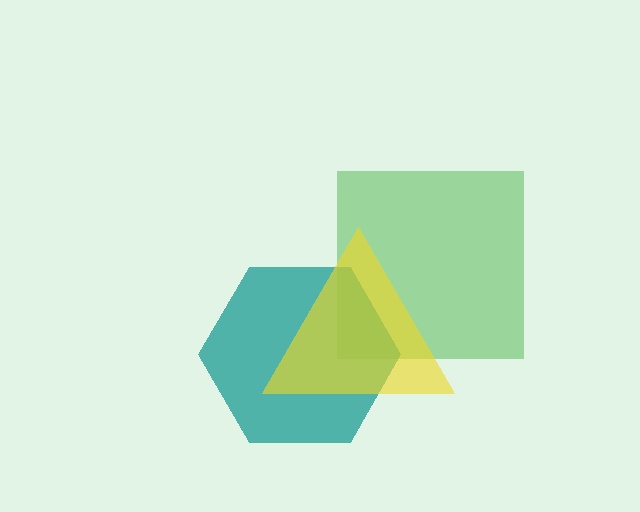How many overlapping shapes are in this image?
There are 3 overlapping shapes in the image.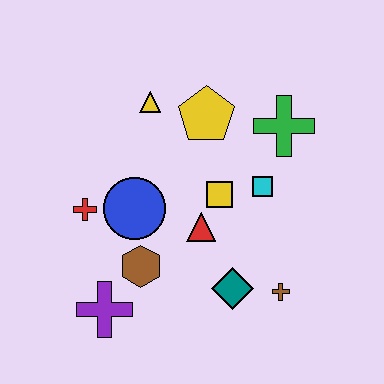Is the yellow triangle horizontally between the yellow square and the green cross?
No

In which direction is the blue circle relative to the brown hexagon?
The blue circle is above the brown hexagon.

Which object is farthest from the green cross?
The purple cross is farthest from the green cross.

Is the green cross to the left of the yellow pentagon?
No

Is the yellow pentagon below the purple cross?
No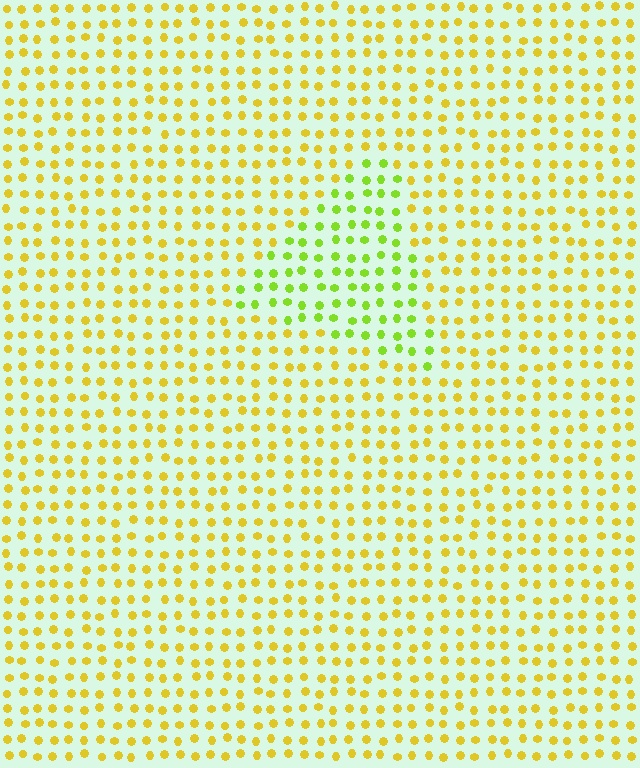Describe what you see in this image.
The image is filled with small yellow elements in a uniform arrangement. A triangle-shaped region is visible where the elements are tinted to a slightly different hue, forming a subtle color boundary.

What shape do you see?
I see a triangle.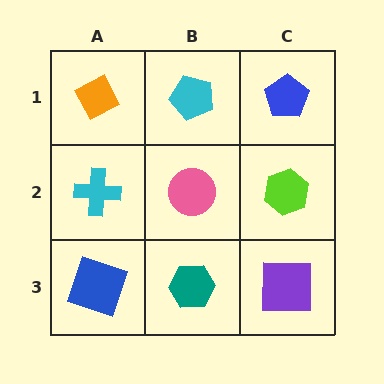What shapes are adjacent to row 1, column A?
A cyan cross (row 2, column A), a cyan pentagon (row 1, column B).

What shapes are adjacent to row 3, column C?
A lime hexagon (row 2, column C), a teal hexagon (row 3, column B).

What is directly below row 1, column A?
A cyan cross.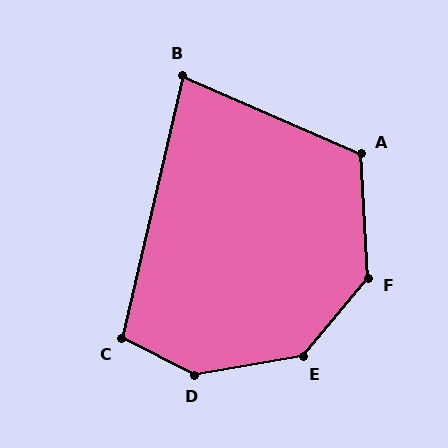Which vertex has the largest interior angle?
D, at approximately 144 degrees.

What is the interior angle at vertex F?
Approximately 137 degrees (obtuse).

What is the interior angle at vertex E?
Approximately 140 degrees (obtuse).